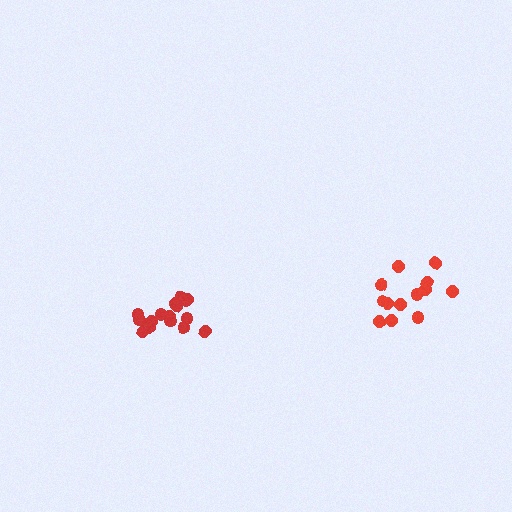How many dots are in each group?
Group 1: 17 dots, Group 2: 13 dots (30 total).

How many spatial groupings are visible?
There are 2 spatial groupings.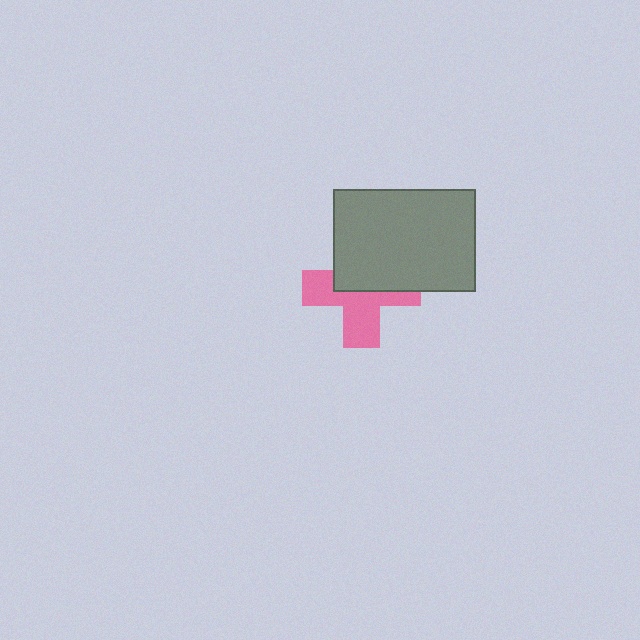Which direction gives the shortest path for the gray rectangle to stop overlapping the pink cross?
Moving up gives the shortest separation.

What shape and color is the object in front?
The object in front is a gray rectangle.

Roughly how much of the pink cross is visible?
About half of it is visible (roughly 53%).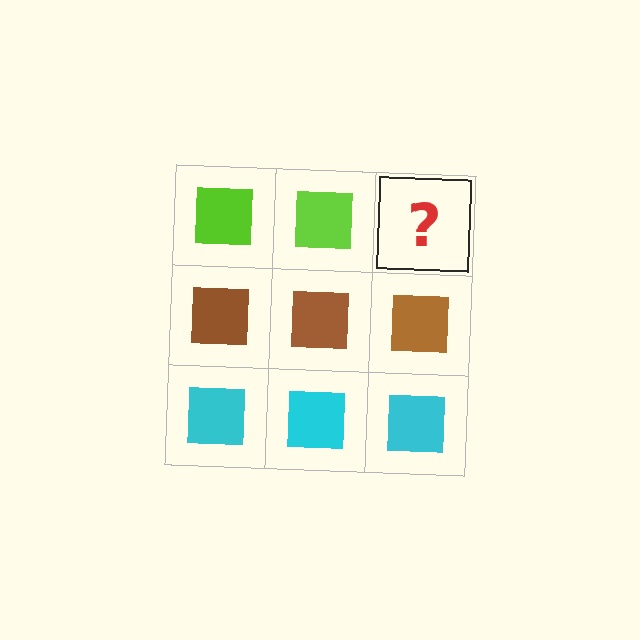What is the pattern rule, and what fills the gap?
The rule is that each row has a consistent color. The gap should be filled with a lime square.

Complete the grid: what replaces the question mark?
The question mark should be replaced with a lime square.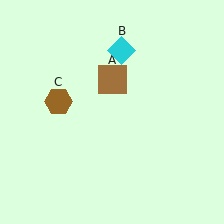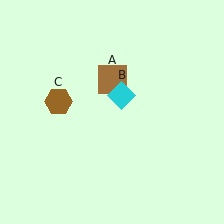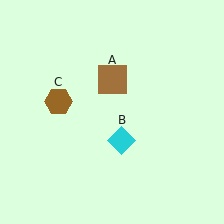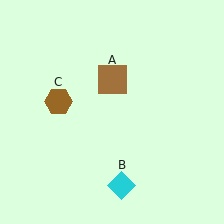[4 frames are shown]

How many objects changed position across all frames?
1 object changed position: cyan diamond (object B).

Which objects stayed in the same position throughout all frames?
Brown square (object A) and brown hexagon (object C) remained stationary.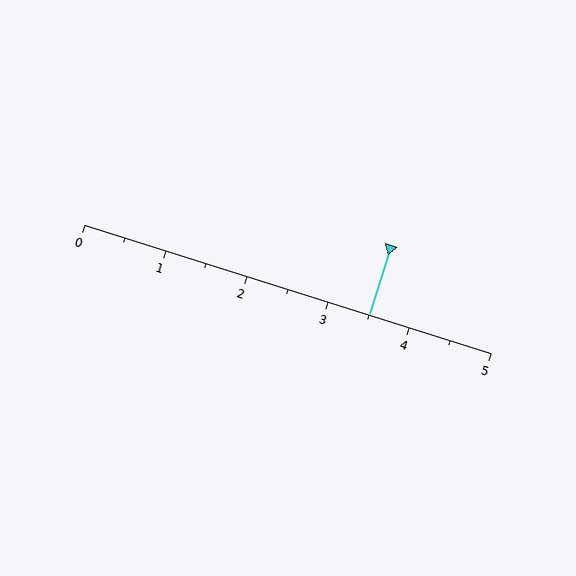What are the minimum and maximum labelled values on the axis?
The axis runs from 0 to 5.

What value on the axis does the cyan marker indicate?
The marker indicates approximately 3.5.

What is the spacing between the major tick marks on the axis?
The major ticks are spaced 1 apart.